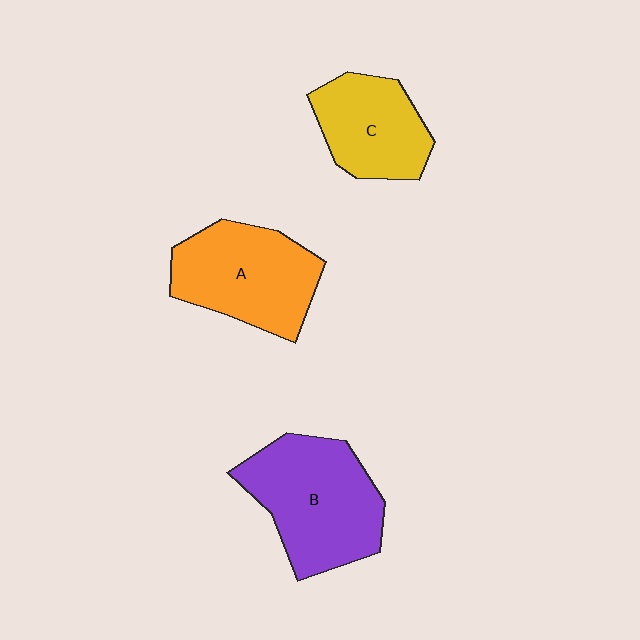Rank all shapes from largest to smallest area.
From largest to smallest: B (purple), A (orange), C (yellow).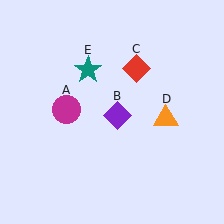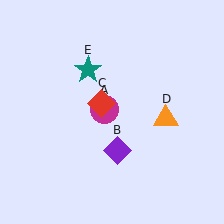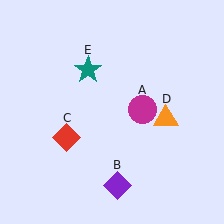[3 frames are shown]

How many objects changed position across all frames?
3 objects changed position: magenta circle (object A), purple diamond (object B), red diamond (object C).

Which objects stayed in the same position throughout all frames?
Orange triangle (object D) and teal star (object E) remained stationary.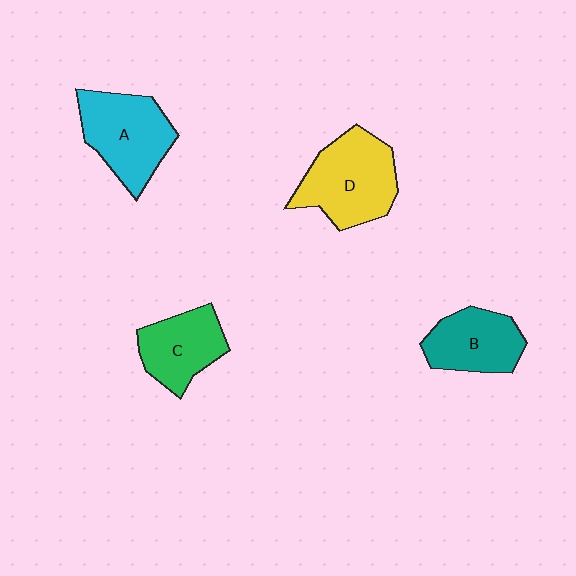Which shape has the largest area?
Shape D (yellow).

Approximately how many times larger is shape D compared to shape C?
Approximately 1.4 times.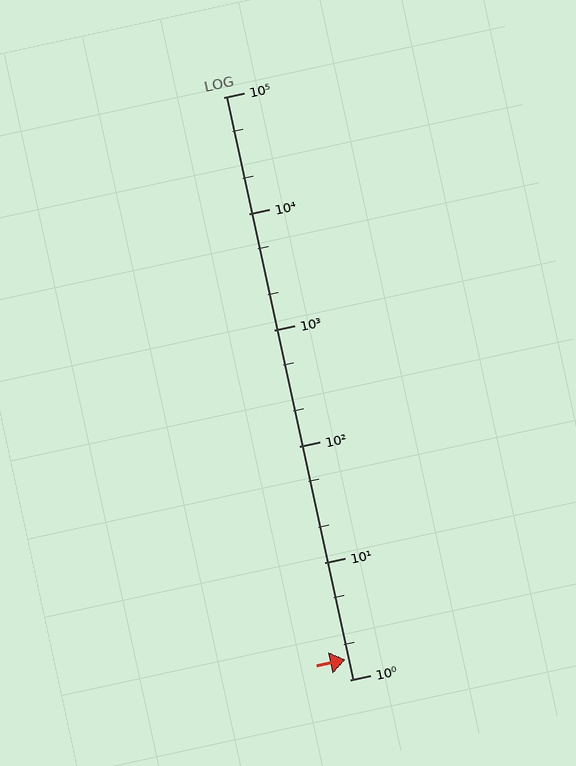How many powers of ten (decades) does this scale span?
The scale spans 5 decades, from 1 to 100000.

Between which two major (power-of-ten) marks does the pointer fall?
The pointer is between 1 and 10.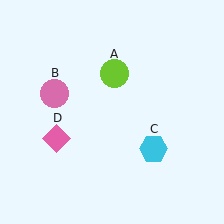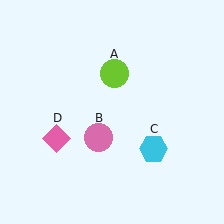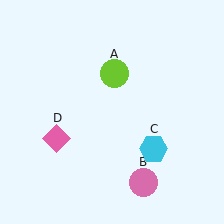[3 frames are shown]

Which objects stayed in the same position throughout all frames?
Lime circle (object A) and cyan hexagon (object C) and pink diamond (object D) remained stationary.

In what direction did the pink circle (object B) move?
The pink circle (object B) moved down and to the right.